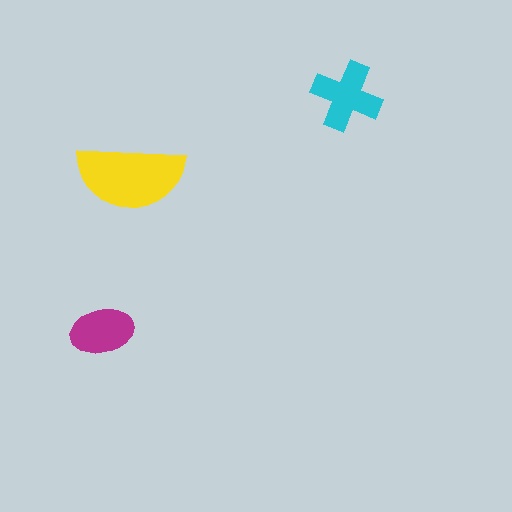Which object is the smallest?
The magenta ellipse.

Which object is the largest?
The yellow semicircle.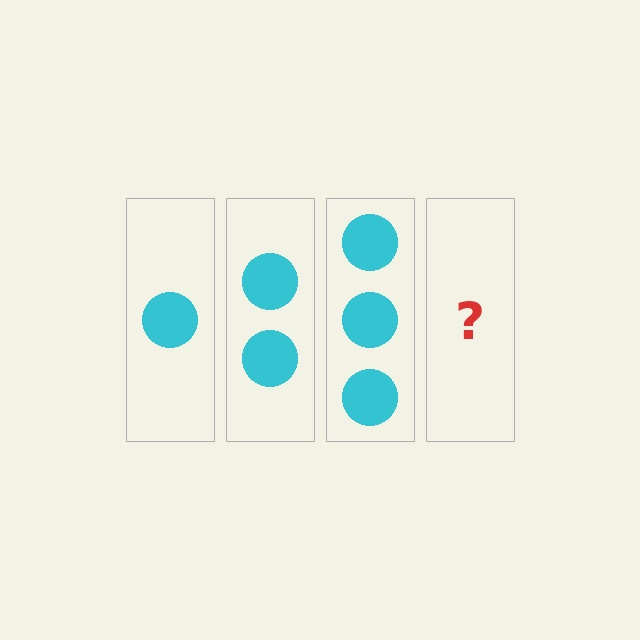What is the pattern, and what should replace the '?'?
The pattern is that each step adds one more circle. The '?' should be 4 circles.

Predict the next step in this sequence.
The next step is 4 circles.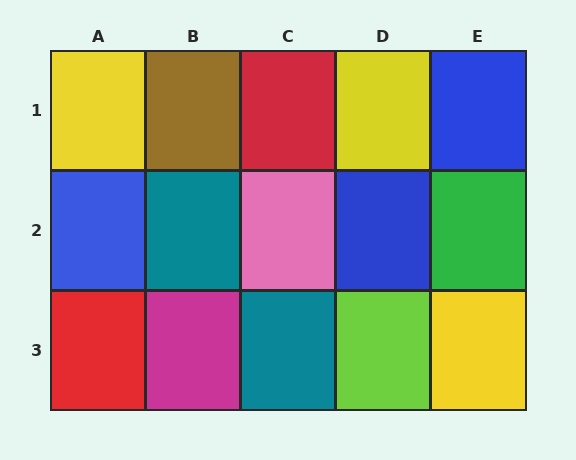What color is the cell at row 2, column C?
Pink.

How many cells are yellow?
3 cells are yellow.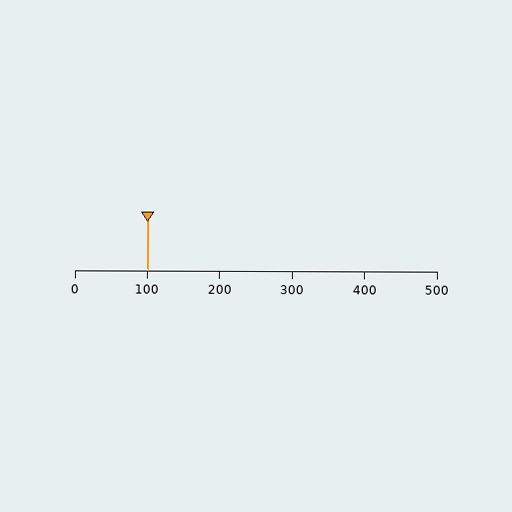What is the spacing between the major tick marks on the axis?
The major ticks are spaced 100 apart.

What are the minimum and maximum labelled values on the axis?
The axis runs from 0 to 500.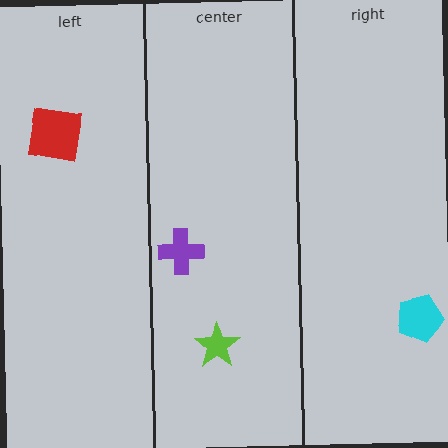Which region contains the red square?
The left region.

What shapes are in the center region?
The lime star, the purple cross.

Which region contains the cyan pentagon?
The right region.